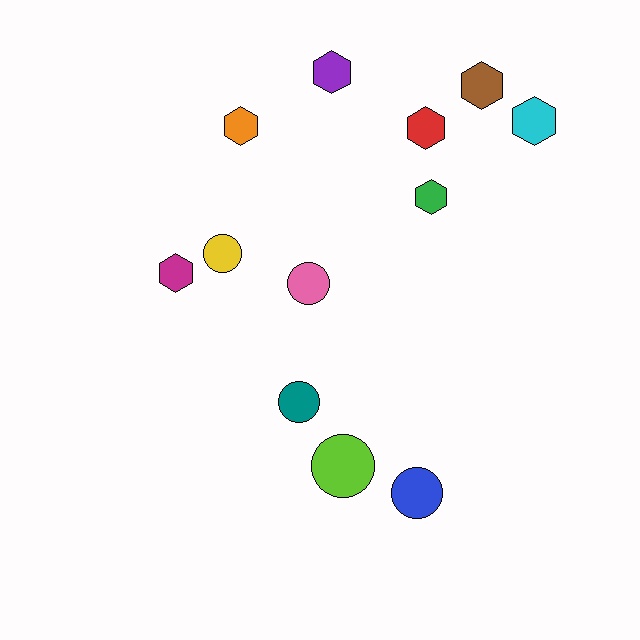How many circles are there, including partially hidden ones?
There are 5 circles.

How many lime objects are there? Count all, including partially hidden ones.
There is 1 lime object.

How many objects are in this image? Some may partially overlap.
There are 12 objects.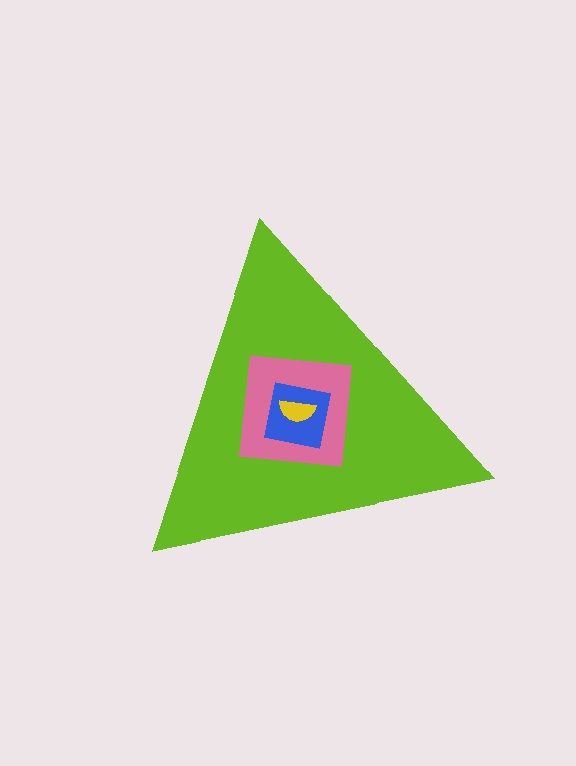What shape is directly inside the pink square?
The blue square.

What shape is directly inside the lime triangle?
The pink square.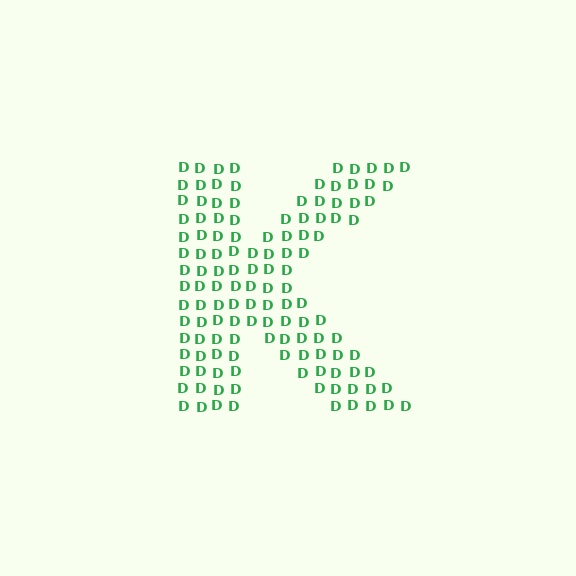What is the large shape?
The large shape is the letter K.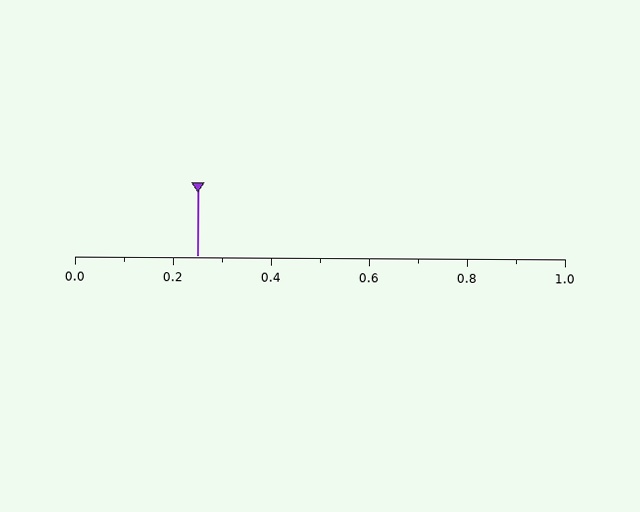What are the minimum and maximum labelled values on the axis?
The axis runs from 0.0 to 1.0.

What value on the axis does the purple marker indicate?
The marker indicates approximately 0.25.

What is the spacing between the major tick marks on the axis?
The major ticks are spaced 0.2 apart.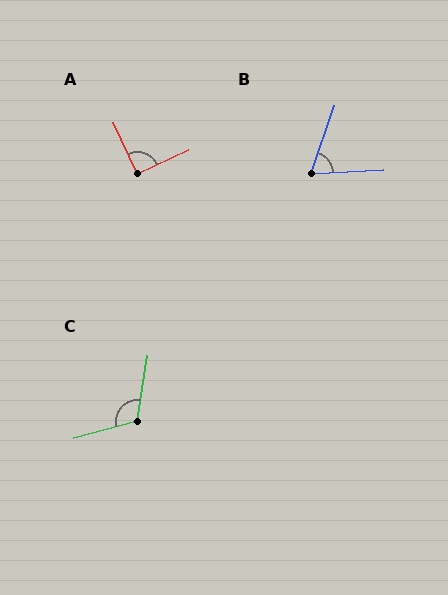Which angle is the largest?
C, at approximately 115 degrees.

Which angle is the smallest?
B, at approximately 67 degrees.